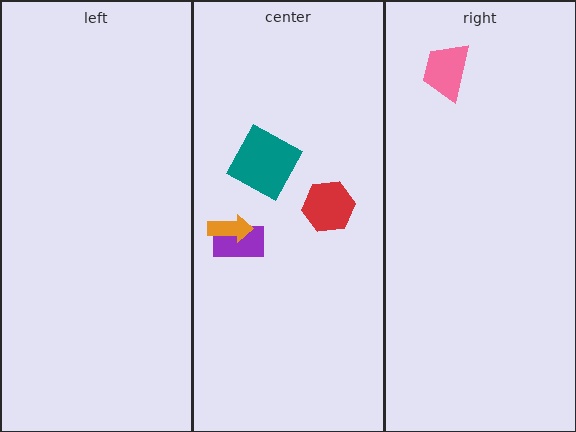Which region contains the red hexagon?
The center region.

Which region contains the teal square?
The center region.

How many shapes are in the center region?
4.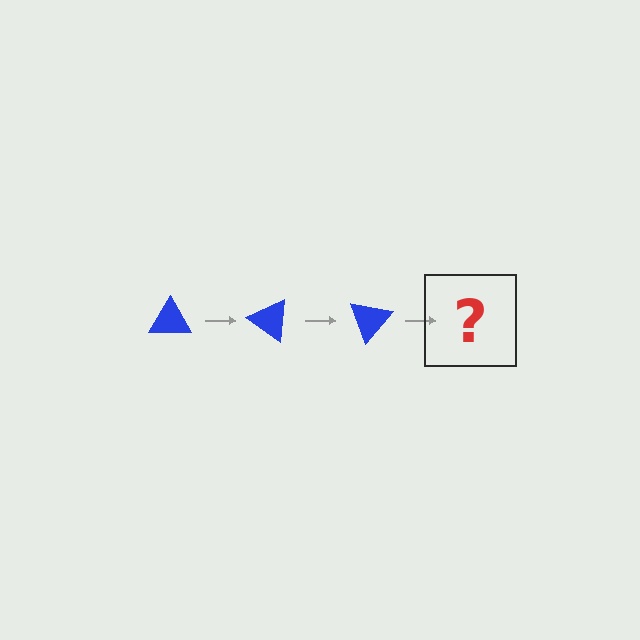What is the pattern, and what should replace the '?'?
The pattern is that the triangle rotates 35 degrees each step. The '?' should be a blue triangle rotated 105 degrees.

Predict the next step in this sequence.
The next step is a blue triangle rotated 105 degrees.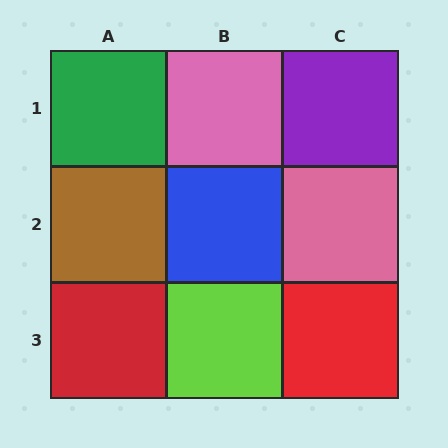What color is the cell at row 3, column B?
Lime.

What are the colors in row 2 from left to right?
Brown, blue, pink.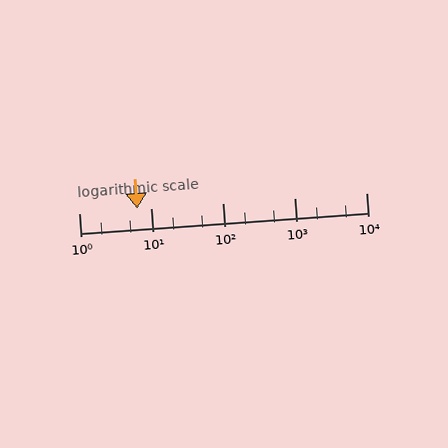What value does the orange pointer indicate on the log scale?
The pointer indicates approximately 6.5.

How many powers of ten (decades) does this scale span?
The scale spans 4 decades, from 1 to 10000.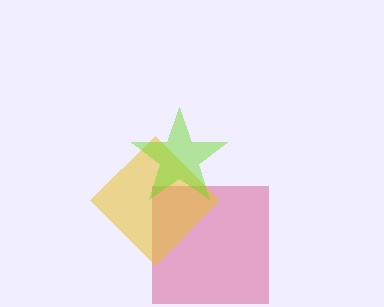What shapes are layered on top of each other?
The layered shapes are: a pink square, a yellow diamond, a lime star.